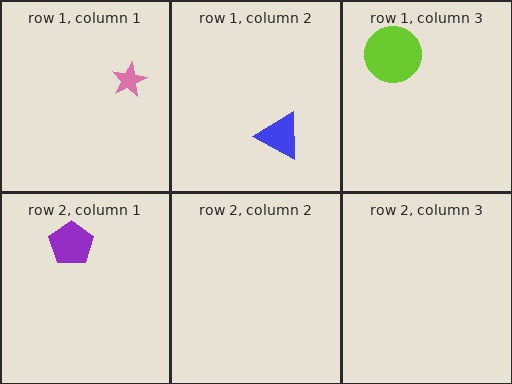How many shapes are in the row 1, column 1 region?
1.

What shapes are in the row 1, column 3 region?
The lime circle.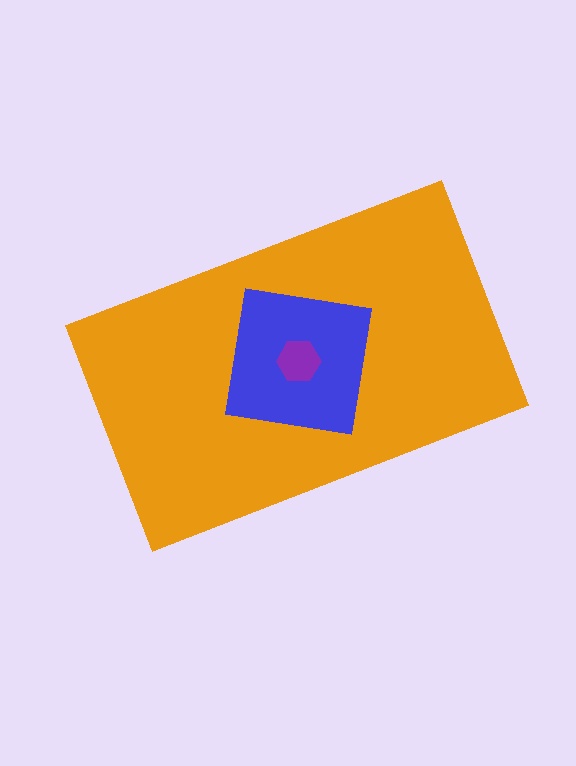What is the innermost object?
The purple hexagon.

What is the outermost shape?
The orange rectangle.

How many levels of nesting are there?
3.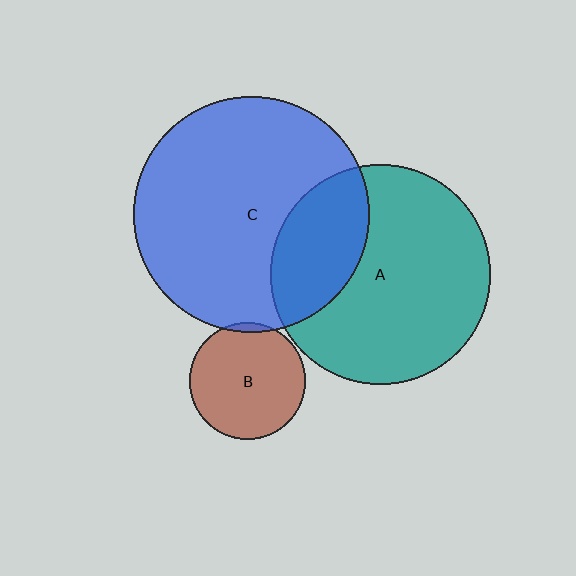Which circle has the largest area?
Circle C (blue).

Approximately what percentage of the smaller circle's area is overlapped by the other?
Approximately 5%.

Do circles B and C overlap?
Yes.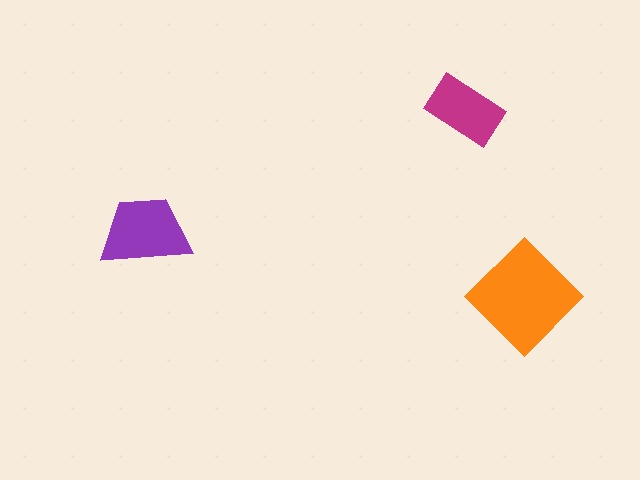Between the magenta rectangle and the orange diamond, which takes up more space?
The orange diamond.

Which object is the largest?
The orange diamond.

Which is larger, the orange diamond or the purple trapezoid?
The orange diamond.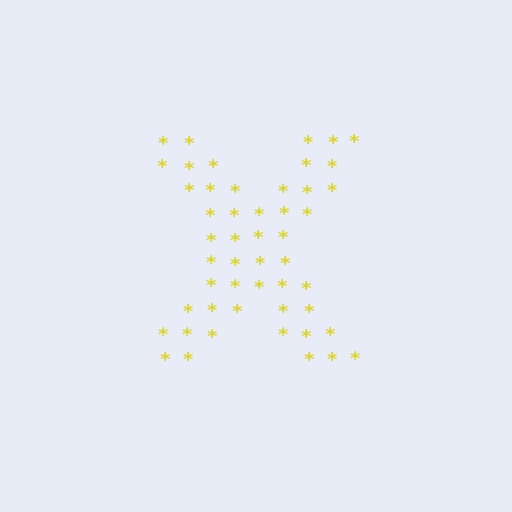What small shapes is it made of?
It is made of small asterisks.